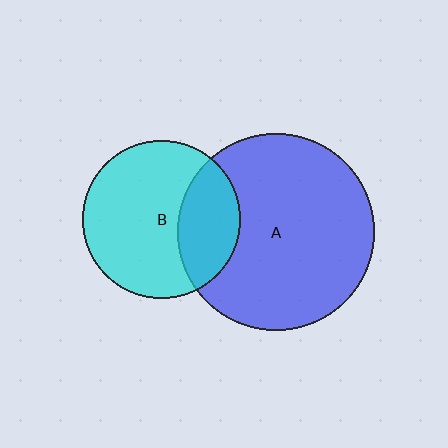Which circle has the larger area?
Circle A (blue).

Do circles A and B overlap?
Yes.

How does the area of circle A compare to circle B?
Approximately 1.5 times.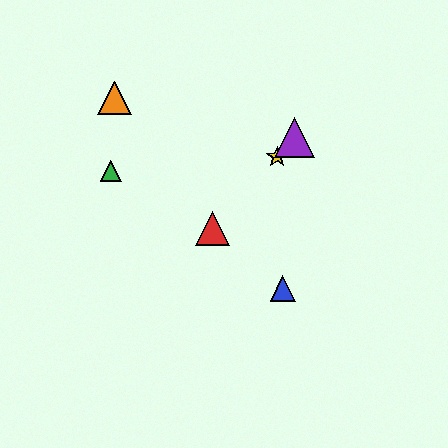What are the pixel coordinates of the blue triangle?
The blue triangle is at (283, 288).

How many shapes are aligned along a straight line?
3 shapes (the red triangle, the yellow star, the purple triangle) are aligned along a straight line.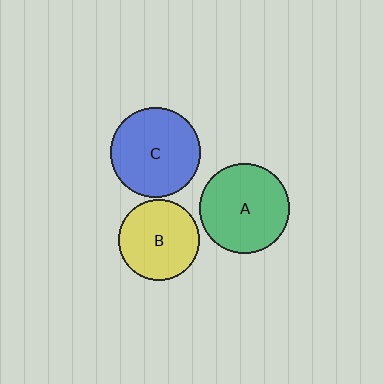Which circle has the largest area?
Circle A (green).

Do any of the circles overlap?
No, none of the circles overlap.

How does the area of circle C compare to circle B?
Approximately 1.2 times.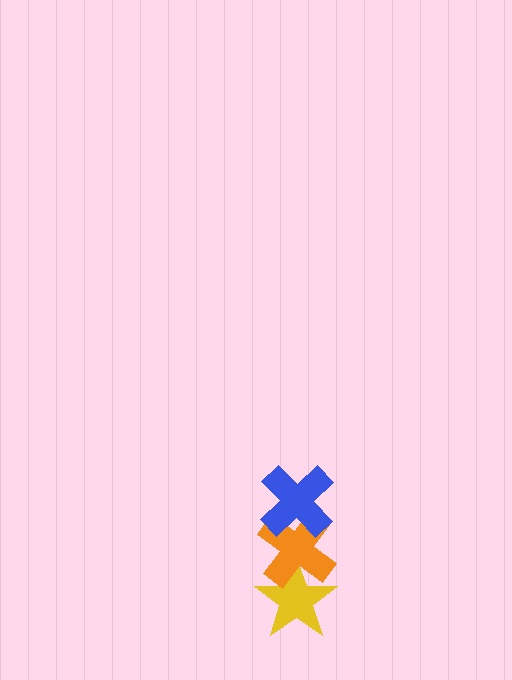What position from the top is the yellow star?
The yellow star is 3rd from the top.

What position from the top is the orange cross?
The orange cross is 2nd from the top.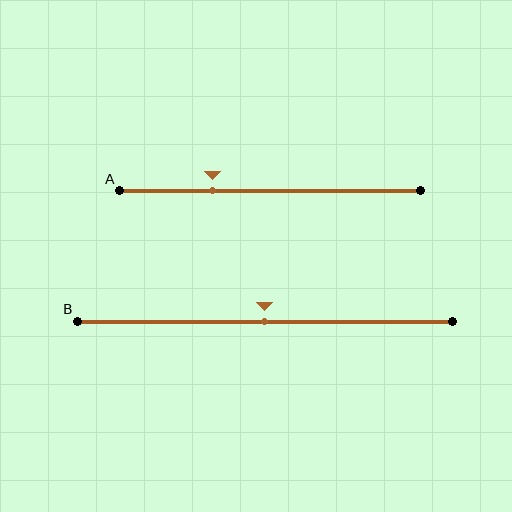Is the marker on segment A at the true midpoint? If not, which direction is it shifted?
No, the marker on segment A is shifted to the left by about 19% of the segment length.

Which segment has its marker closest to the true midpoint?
Segment B has its marker closest to the true midpoint.